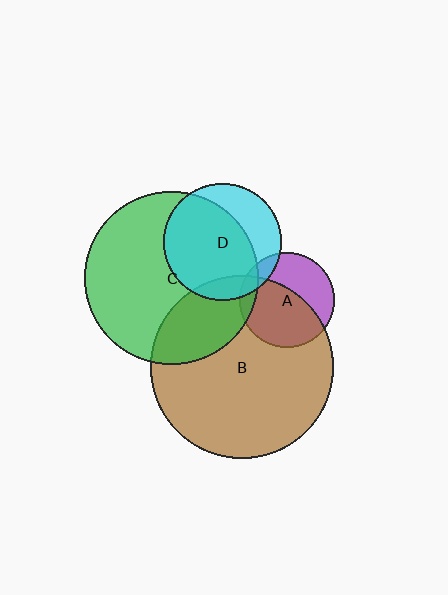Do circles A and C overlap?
Yes.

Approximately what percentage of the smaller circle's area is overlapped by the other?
Approximately 10%.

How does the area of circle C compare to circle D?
Approximately 2.2 times.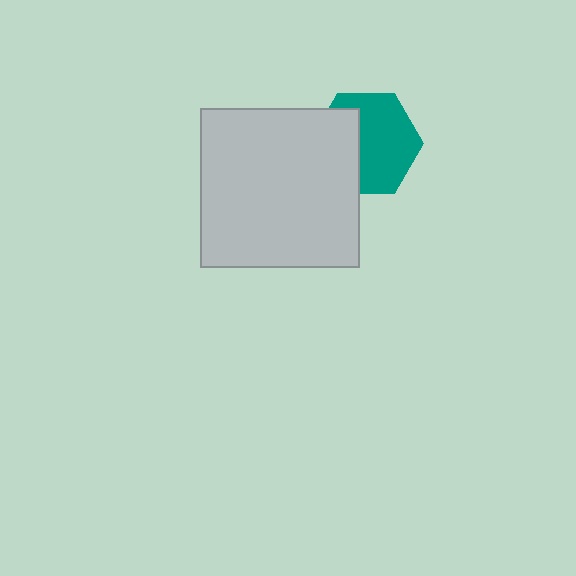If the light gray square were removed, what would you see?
You would see the complete teal hexagon.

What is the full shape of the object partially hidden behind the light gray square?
The partially hidden object is a teal hexagon.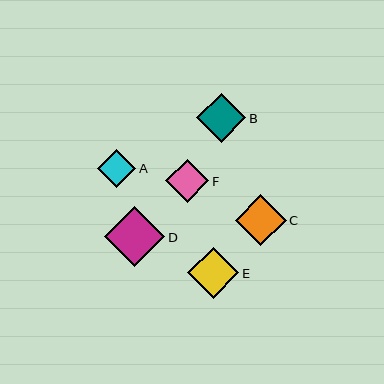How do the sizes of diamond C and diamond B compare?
Diamond C and diamond B are approximately the same size.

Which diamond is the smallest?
Diamond A is the smallest with a size of approximately 39 pixels.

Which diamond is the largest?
Diamond D is the largest with a size of approximately 60 pixels.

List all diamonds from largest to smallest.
From largest to smallest: D, E, C, B, F, A.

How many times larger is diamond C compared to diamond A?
Diamond C is approximately 1.3 times the size of diamond A.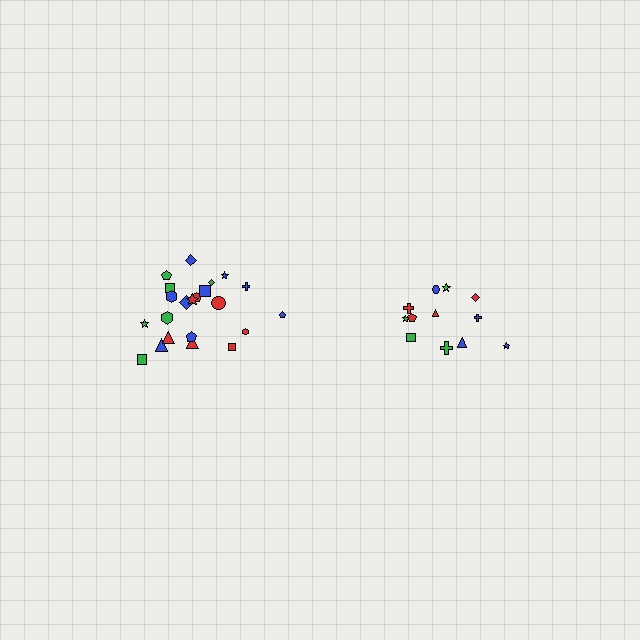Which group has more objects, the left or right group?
The left group.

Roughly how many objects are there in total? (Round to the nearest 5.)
Roughly 35 objects in total.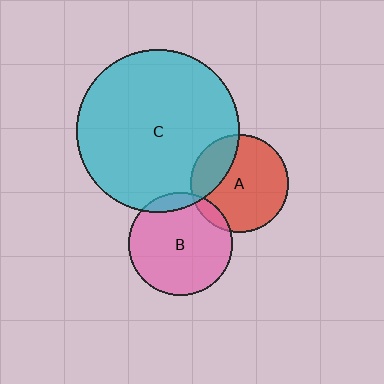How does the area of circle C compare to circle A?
Approximately 2.8 times.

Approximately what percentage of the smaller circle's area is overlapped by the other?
Approximately 10%.